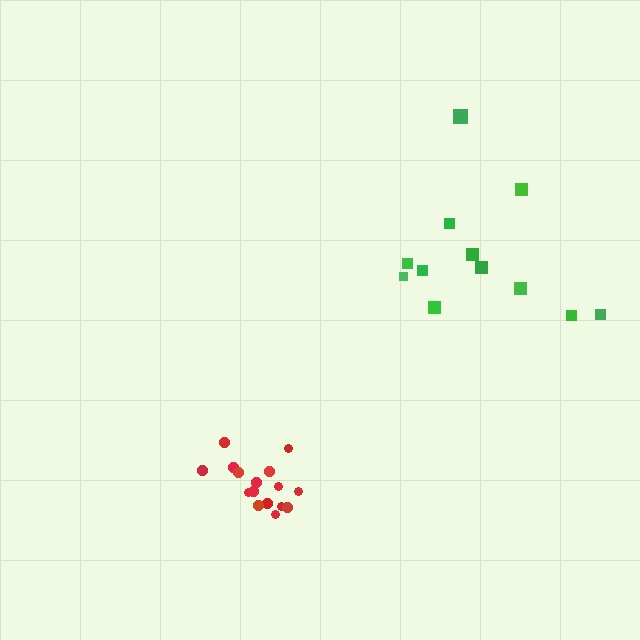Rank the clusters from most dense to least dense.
red, green.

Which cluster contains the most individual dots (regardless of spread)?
Red (16).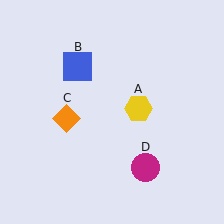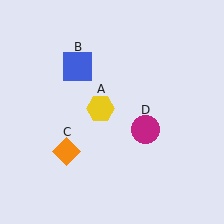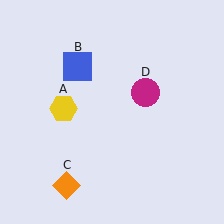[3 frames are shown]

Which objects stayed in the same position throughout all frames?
Blue square (object B) remained stationary.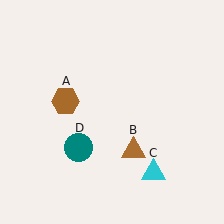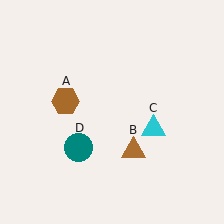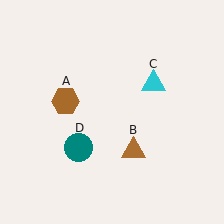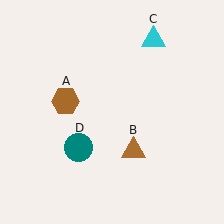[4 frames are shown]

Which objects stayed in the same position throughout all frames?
Brown hexagon (object A) and brown triangle (object B) and teal circle (object D) remained stationary.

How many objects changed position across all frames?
1 object changed position: cyan triangle (object C).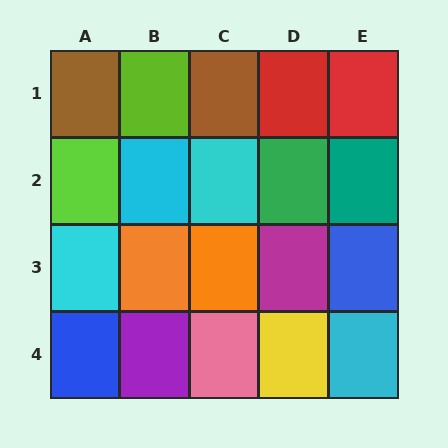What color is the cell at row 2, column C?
Cyan.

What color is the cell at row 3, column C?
Orange.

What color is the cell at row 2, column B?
Cyan.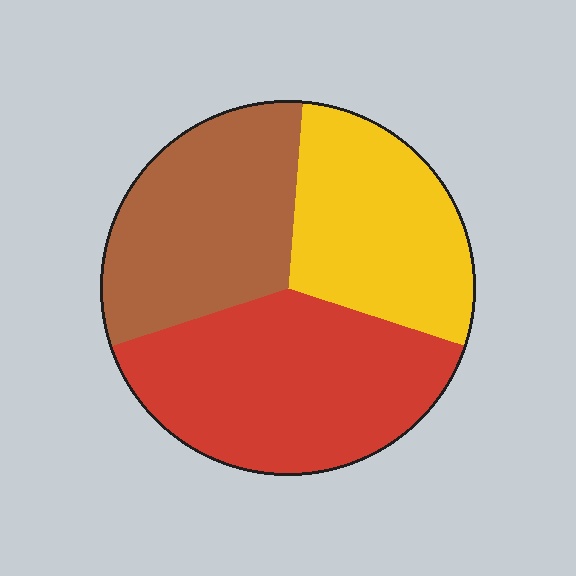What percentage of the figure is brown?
Brown takes up about one third (1/3) of the figure.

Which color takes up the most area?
Red, at roughly 40%.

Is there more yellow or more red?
Red.